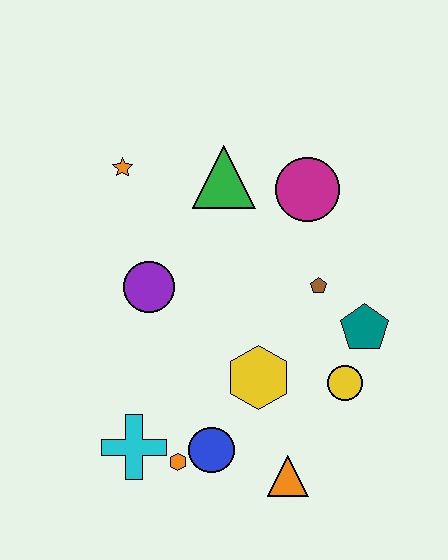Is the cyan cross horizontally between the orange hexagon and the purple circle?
No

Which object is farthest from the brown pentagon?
The cyan cross is farthest from the brown pentagon.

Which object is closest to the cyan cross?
The orange hexagon is closest to the cyan cross.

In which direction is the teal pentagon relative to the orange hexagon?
The teal pentagon is to the right of the orange hexagon.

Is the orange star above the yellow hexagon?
Yes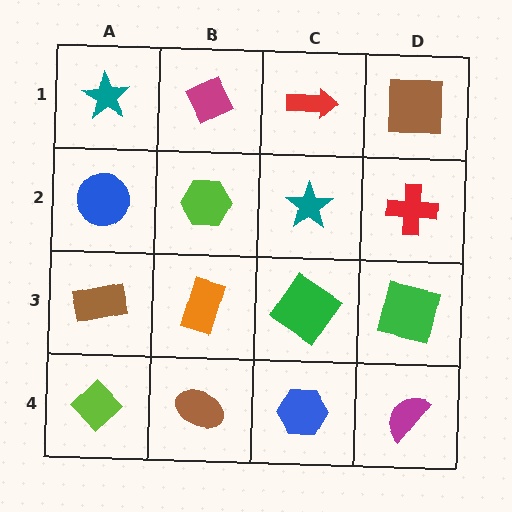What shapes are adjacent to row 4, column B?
An orange rectangle (row 3, column B), a lime diamond (row 4, column A), a blue hexagon (row 4, column C).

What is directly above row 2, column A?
A teal star.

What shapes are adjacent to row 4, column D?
A green square (row 3, column D), a blue hexagon (row 4, column C).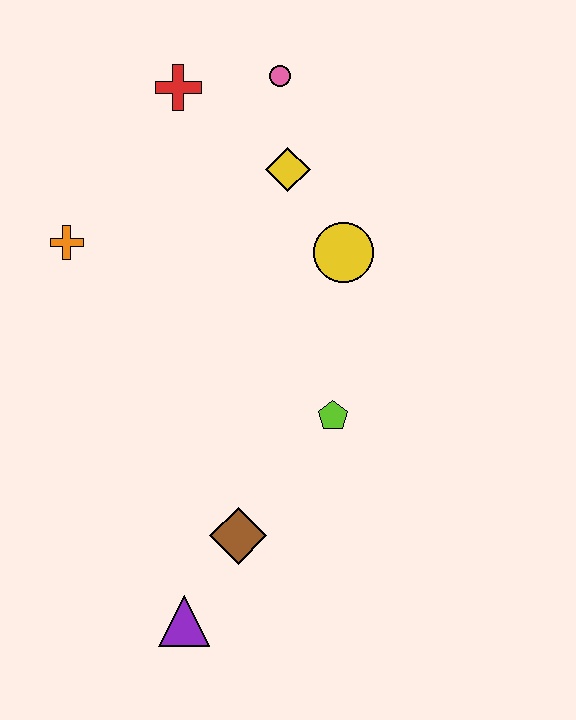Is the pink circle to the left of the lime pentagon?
Yes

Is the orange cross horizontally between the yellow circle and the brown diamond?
No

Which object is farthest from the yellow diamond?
The purple triangle is farthest from the yellow diamond.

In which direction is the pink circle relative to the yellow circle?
The pink circle is above the yellow circle.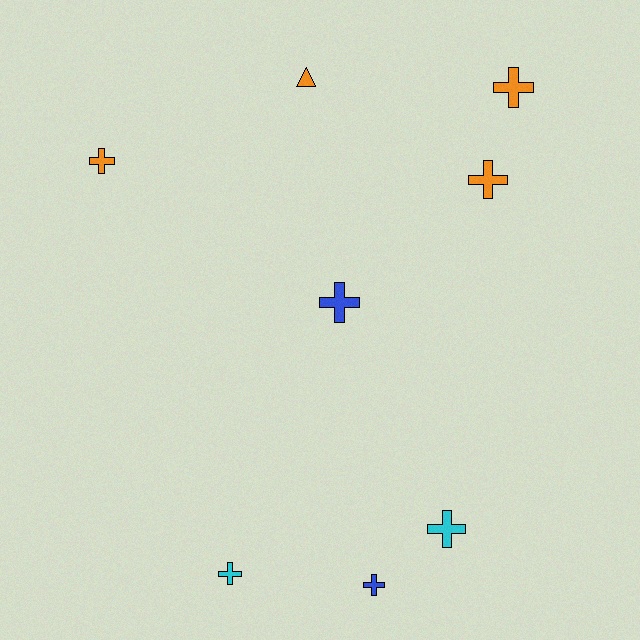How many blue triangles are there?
There are no blue triangles.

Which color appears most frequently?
Orange, with 4 objects.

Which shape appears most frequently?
Cross, with 7 objects.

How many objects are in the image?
There are 8 objects.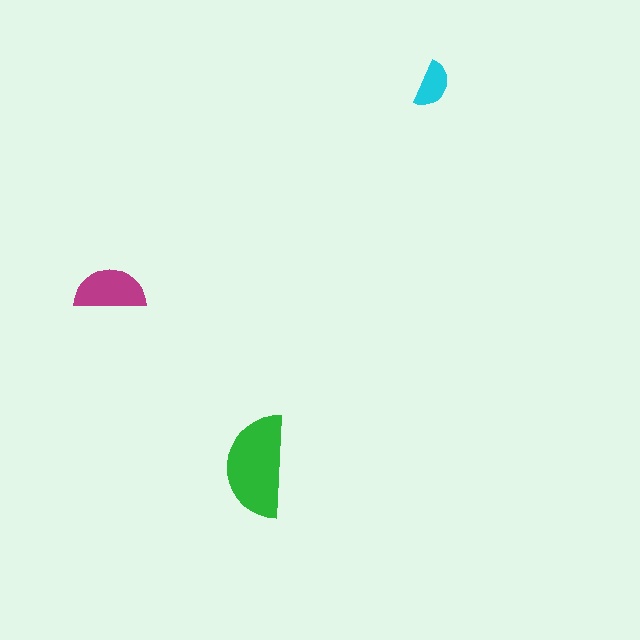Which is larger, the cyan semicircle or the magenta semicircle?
The magenta one.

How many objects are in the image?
There are 3 objects in the image.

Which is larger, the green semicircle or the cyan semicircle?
The green one.